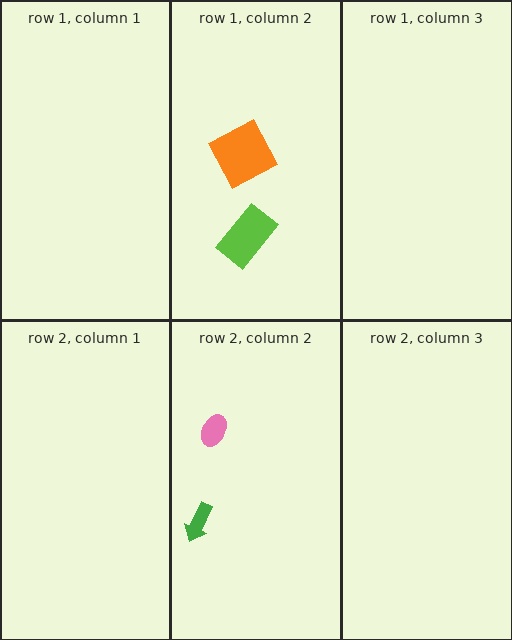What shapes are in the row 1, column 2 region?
The orange square, the lime rectangle.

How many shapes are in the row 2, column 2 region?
2.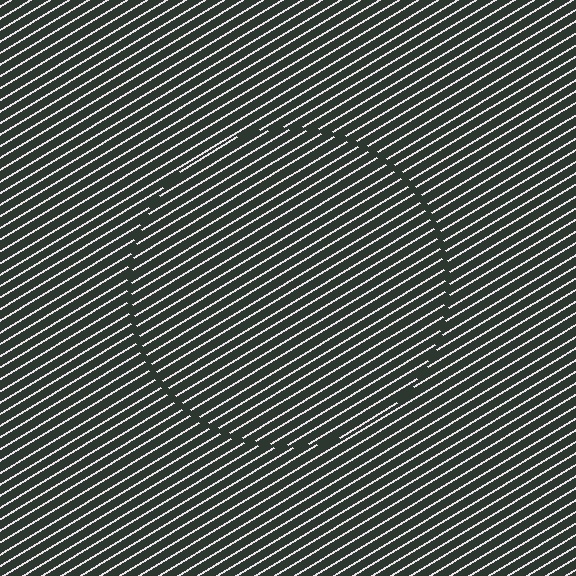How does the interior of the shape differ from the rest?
The interior of the shape contains the same grating, shifted by half a period — the contour is defined by the phase discontinuity where line-ends from the inner and outer gratings abut.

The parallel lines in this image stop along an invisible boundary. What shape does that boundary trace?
An illusory circle. The interior of the shape contains the same grating, shifted by half a period — the contour is defined by the phase discontinuity where line-ends from the inner and outer gratings abut.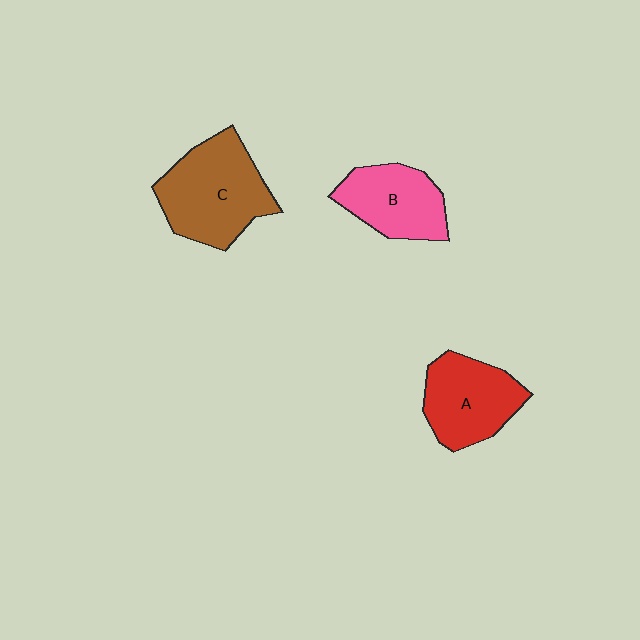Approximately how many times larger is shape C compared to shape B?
Approximately 1.4 times.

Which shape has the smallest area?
Shape B (pink).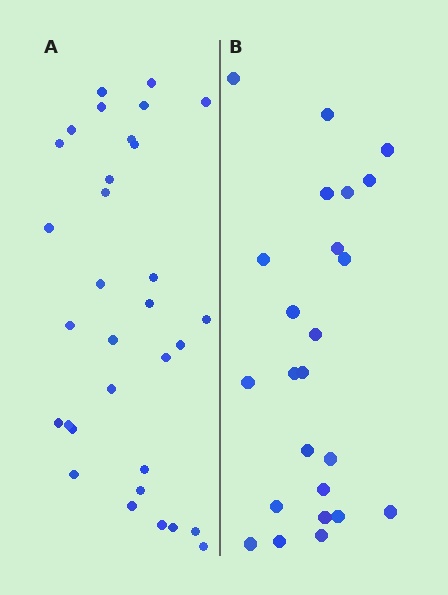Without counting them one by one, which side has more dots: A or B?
Region A (the left region) has more dots.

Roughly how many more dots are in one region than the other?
Region A has roughly 8 or so more dots than region B.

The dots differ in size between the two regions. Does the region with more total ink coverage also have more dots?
No. Region B has more total ink coverage because its dots are larger, but region A actually contains more individual dots. Total area can be misleading — the number of items is what matters here.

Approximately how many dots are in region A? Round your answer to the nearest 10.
About 30 dots. (The exact count is 32, which rounds to 30.)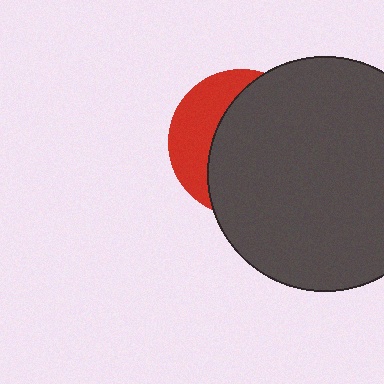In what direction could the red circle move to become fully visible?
The red circle could move left. That would shift it out from behind the dark gray circle entirely.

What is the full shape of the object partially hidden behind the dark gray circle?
The partially hidden object is a red circle.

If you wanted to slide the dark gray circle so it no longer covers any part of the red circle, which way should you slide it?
Slide it right — that is the most direct way to separate the two shapes.